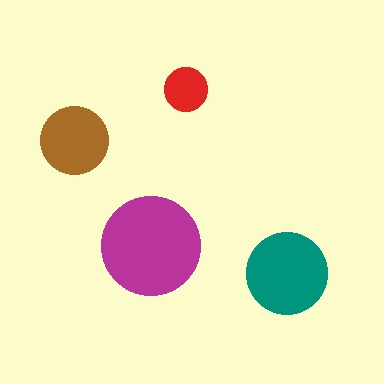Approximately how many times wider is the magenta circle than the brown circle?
About 1.5 times wider.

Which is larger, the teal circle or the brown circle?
The teal one.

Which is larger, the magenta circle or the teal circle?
The magenta one.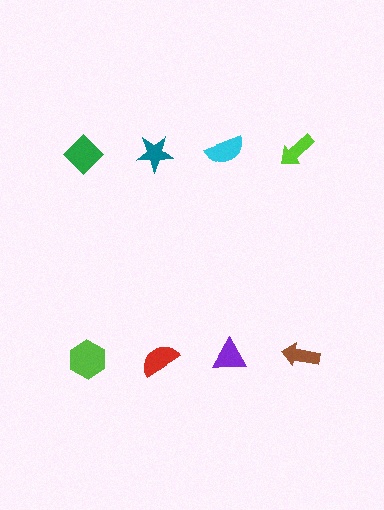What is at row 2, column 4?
A brown arrow.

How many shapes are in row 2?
4 shapes.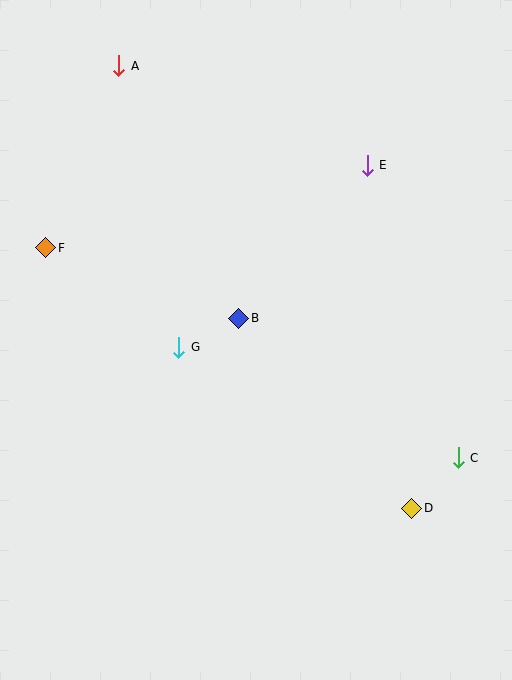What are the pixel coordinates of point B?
Point B is at (239, 318).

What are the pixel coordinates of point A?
Point A is at (119, 66).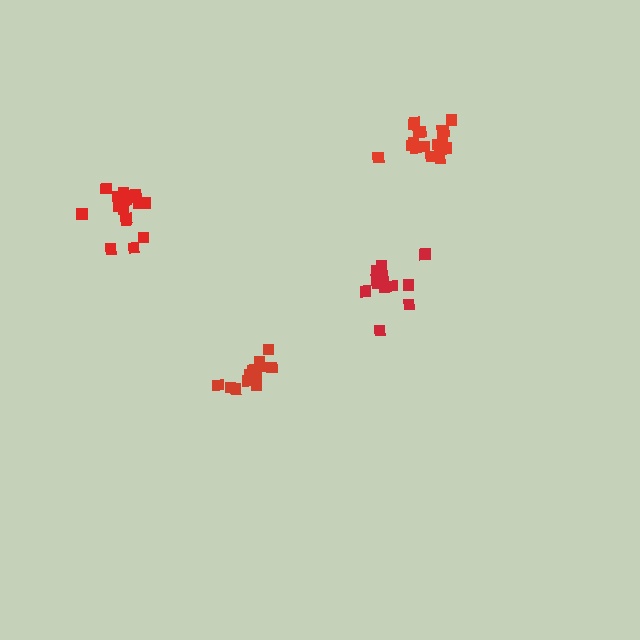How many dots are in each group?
Group 1: 14 dots, Group 2: 18 dots, Group 3: 12 dots, Group 4: 17 dots (61 total).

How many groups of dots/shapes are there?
There are 4 groups.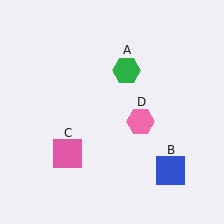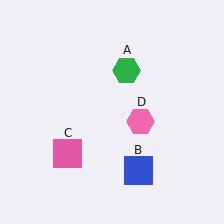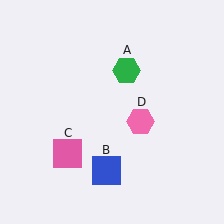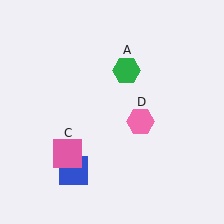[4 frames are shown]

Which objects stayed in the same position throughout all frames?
Green hexagon (object A) and pink square (object C) and pink hexagon (object D) remained stationary.